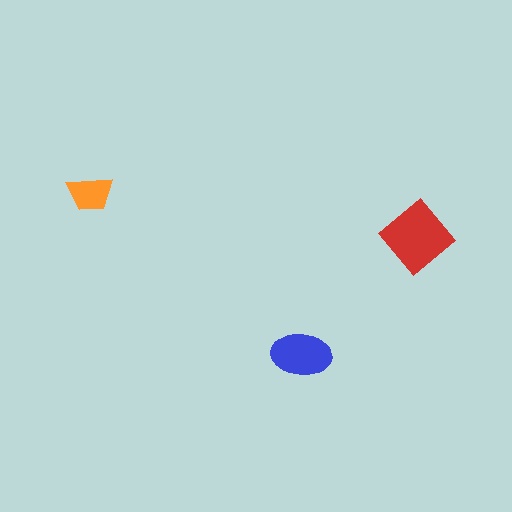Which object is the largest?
The red diamond.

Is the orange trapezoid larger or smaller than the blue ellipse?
Smaller.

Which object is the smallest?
The orange trapezoid.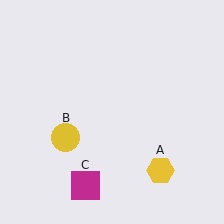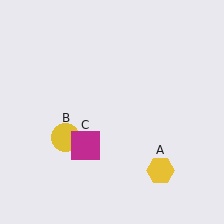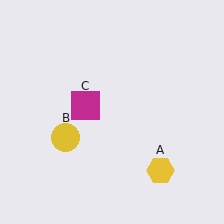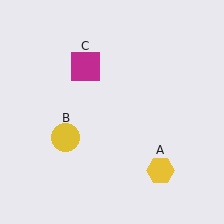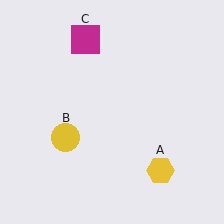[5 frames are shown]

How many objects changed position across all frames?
1 object changed position: magenta square (object C).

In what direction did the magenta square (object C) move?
The magenta square (object C) moved up.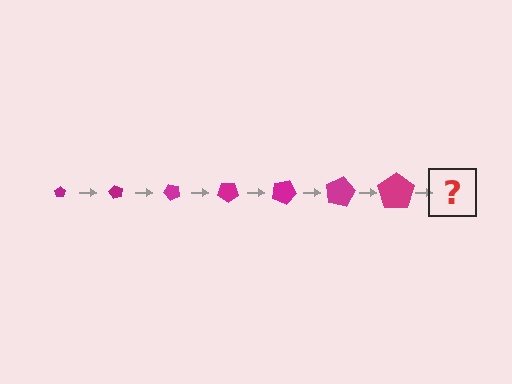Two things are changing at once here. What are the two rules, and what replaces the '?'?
The two rules are that the pentagon grows larger each step and it rotates 60 degrees each step. The '?' should be a pentagon, larger than the previous one and rotated 420 degrees from the start.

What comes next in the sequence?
The next element should be a pentagon, larger than the previous one and rotated 420 degrees from the start.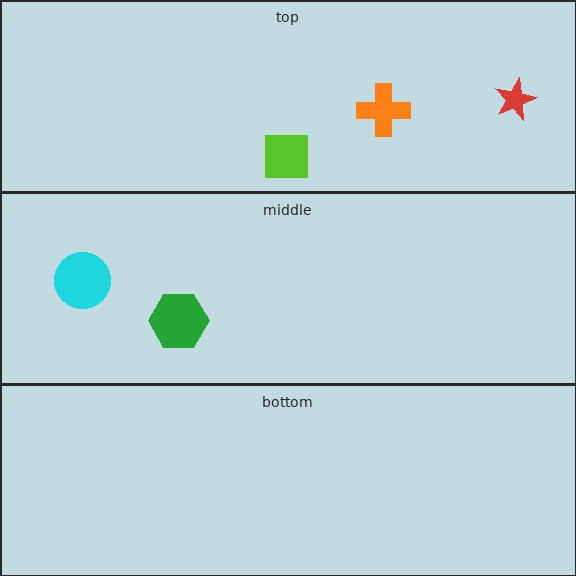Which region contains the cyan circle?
The middle region.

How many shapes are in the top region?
3.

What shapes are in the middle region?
The cyan circle, the green hexagon.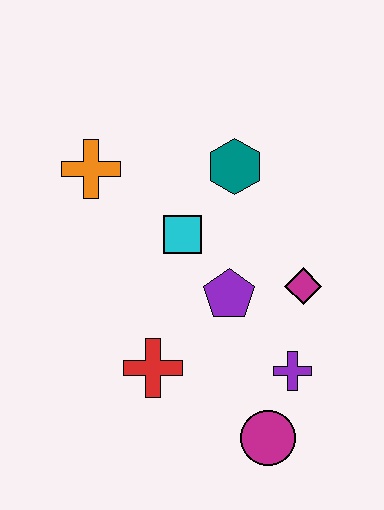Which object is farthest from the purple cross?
The orange cross is farthest from the purple cross.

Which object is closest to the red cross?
The purple pentagon is closest to the red cross.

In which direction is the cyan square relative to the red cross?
The cyan square is above the red cross.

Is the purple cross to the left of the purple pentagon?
No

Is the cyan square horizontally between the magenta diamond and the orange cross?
Yes